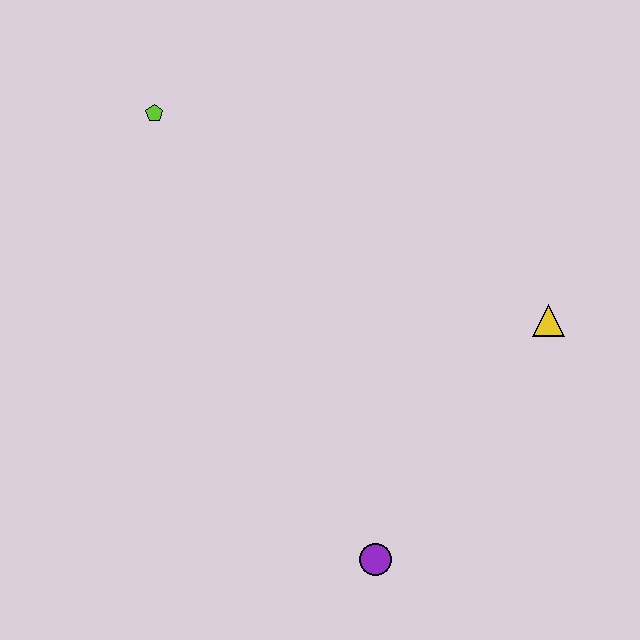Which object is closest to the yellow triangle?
The purple circle is closest to the yellow triangle.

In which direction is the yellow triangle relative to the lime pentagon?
The yellow triangle is to the right of the lime pentagon.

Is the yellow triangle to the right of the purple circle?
Yes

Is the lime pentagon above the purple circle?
Yes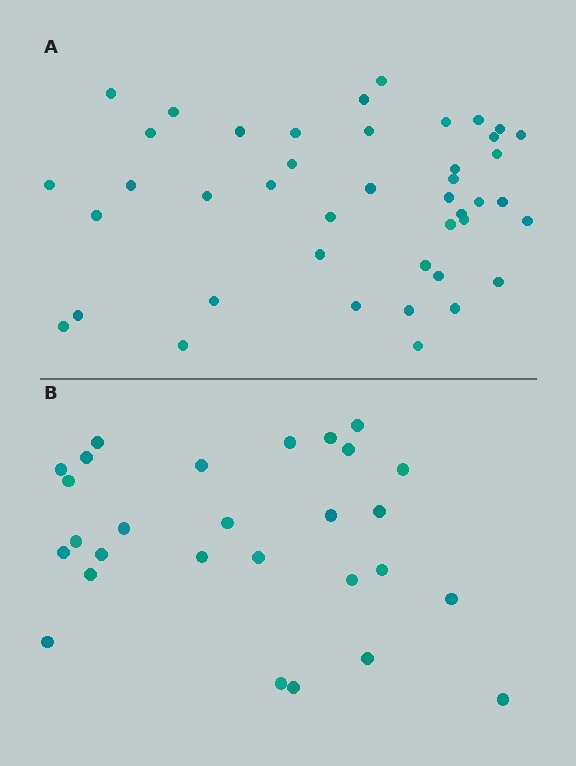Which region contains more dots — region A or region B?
Region A (the top region) has more dots.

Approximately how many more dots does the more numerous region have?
Region A has approximately 15 more dots than region B.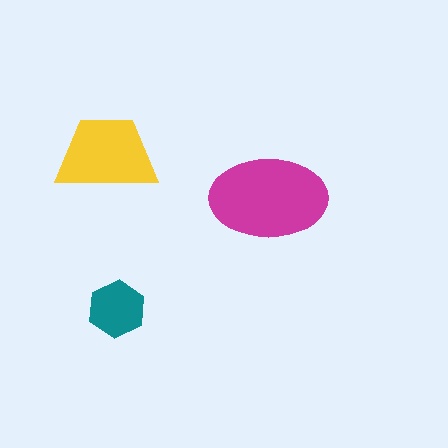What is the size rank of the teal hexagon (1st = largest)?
3rd.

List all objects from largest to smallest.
The magenta ellipse, the yellow trapezoid, the teal hexagon.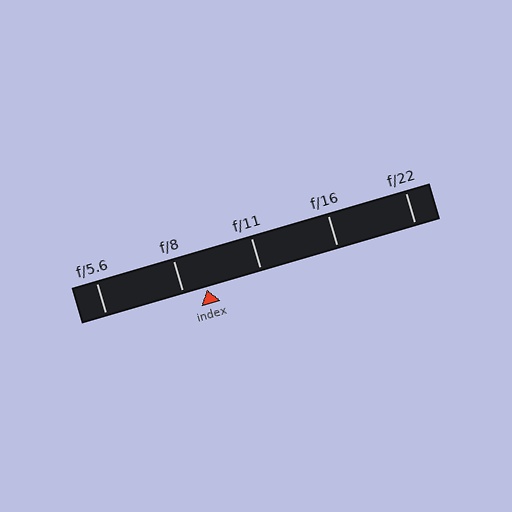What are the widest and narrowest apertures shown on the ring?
The widest aperture shown is f/5.6 and the narrowest is f/22.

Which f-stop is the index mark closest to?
The index mark is closest to f/8.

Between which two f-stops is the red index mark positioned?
The index mark is between f/8 and f/11.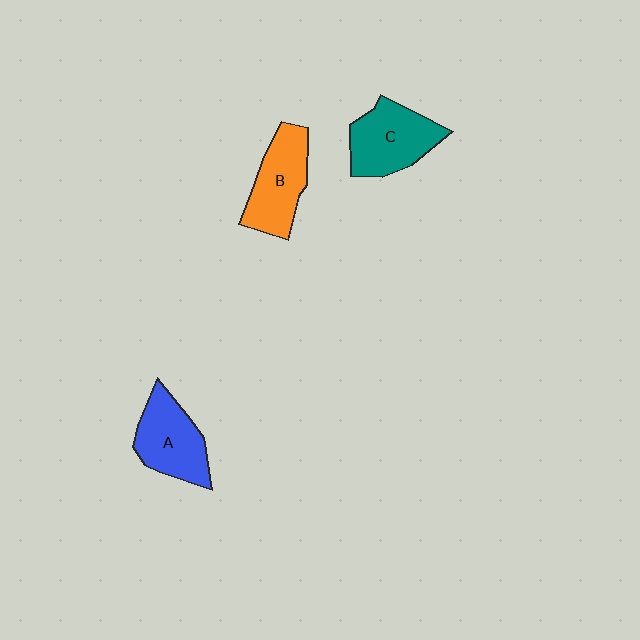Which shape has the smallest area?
Shape A (blue).